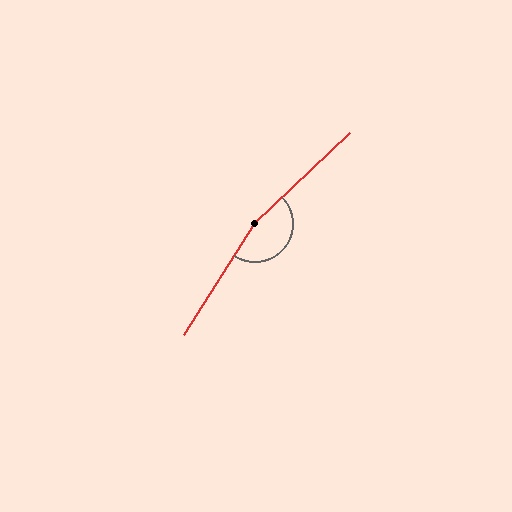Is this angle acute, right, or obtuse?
It is obtuse.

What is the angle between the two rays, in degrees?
Approximately 166 degrees.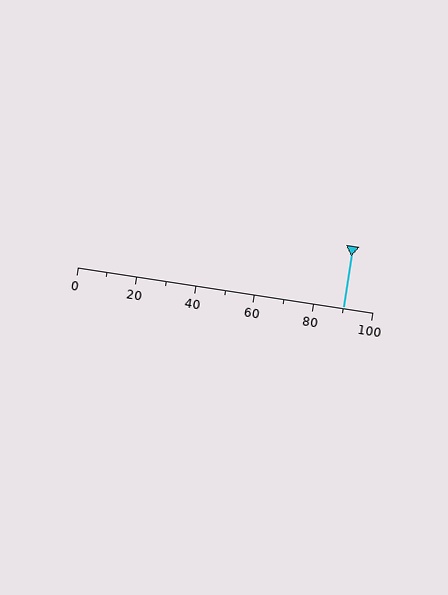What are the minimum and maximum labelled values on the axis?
The axis runs from 0 to 100.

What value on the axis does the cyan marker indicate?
The marker indicates approximately 90.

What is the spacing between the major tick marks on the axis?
The major ticks are spaced 20 apart.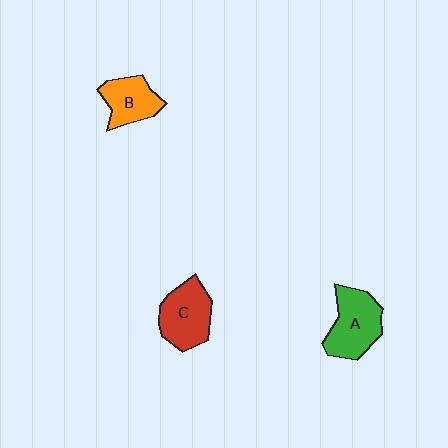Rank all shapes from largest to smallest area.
From largest to smallest: A (green), C (red), B (orange).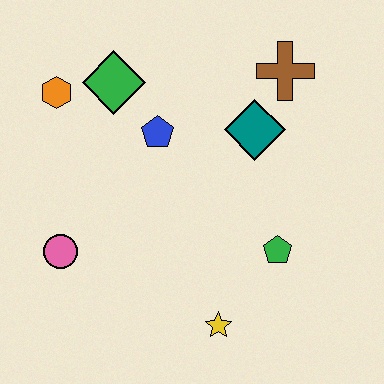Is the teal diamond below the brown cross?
Yes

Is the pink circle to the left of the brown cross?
Yes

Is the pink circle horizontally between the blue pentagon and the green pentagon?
No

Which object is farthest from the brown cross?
The pink circle is farthest from the brown cross.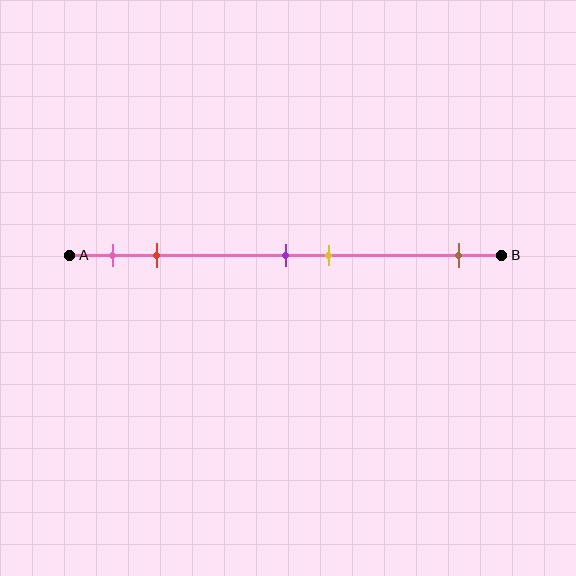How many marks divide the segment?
There are 5 marks dividing the segment.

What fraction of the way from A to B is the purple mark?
The purple mark is approximately 50% (0.5) of the way from A to B.